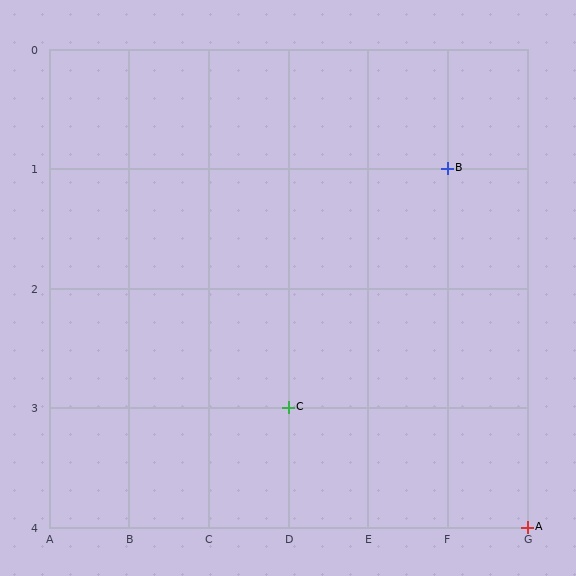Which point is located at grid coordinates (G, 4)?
Point A is at (G, 4).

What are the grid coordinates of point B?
Point B is at grid coordinates (F, 1).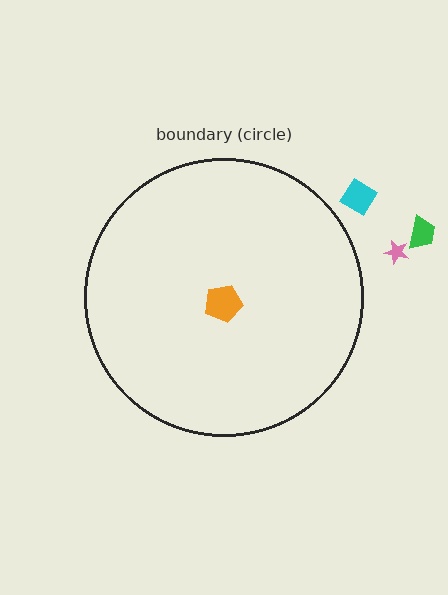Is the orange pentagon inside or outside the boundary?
Inside.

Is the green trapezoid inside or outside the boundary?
Outside.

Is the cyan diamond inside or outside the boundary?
Outside.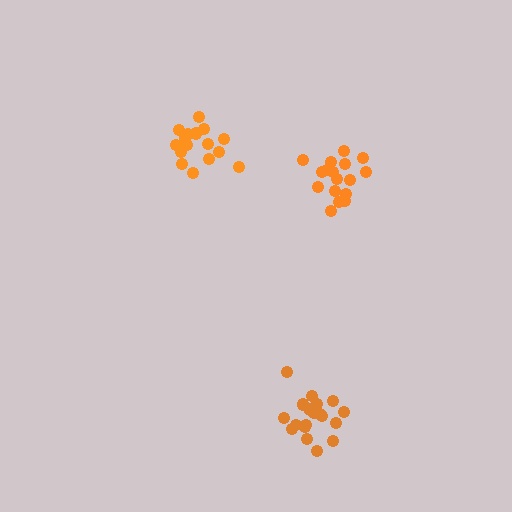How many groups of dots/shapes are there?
There are 3 groups.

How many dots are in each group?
Group 1: 17 dots, Group 2: 17 dots, Group 3: 20 dots (54 total).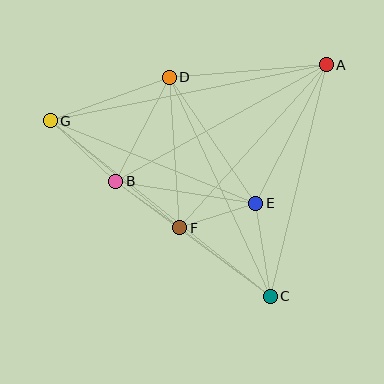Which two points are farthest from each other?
Points A and G are farthest from each other.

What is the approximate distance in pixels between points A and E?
The distance between A and E is approximately 155 pixels.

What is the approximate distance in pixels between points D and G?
The distance between D and G is approximately 126 pixels.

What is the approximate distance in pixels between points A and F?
The distance between A and F is approximately 219 pixels.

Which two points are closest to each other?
Points B and F are closest to each other.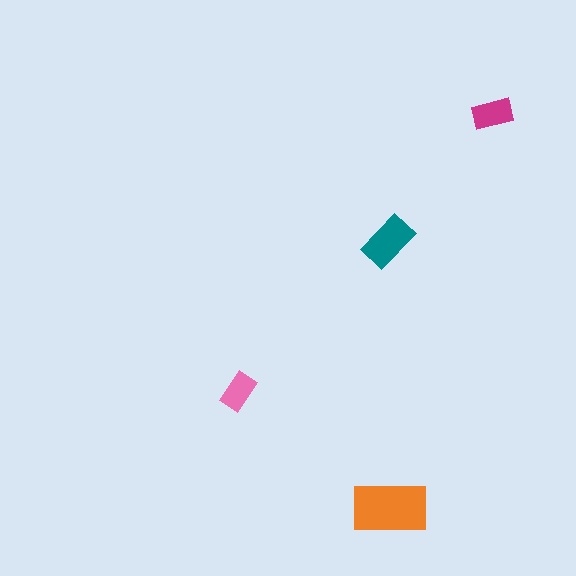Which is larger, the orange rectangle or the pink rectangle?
The orange one.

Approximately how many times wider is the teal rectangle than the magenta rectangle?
About 1.5 times wider.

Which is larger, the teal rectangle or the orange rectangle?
The orange one.